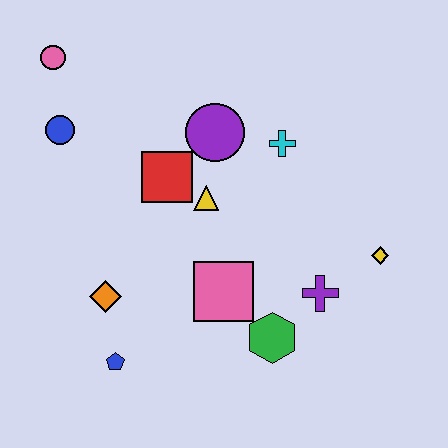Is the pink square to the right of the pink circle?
Yes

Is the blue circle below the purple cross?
No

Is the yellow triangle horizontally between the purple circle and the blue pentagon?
Yes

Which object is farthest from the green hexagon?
The pink circle is farthest from the green hexagon.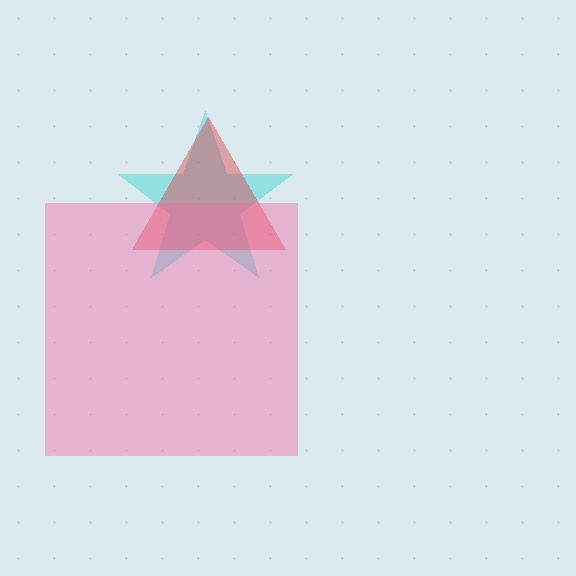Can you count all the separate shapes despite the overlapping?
Yes, there are 3 separate shapes.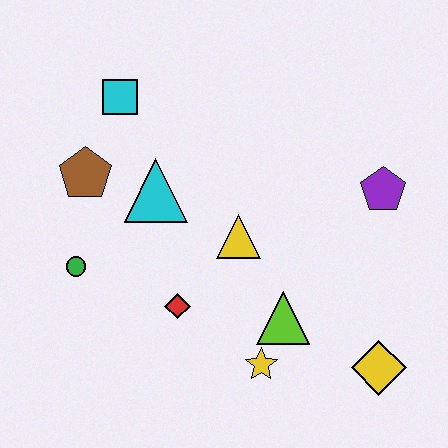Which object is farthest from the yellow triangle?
The yellow diamond is farthest from the yellow triangle.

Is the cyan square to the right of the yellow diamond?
No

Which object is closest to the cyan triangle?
The brown pentagon is closest to the cyan triangle.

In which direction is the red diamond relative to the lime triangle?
The red diamond is to the left of the lime triangle.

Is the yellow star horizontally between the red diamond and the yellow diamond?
Yes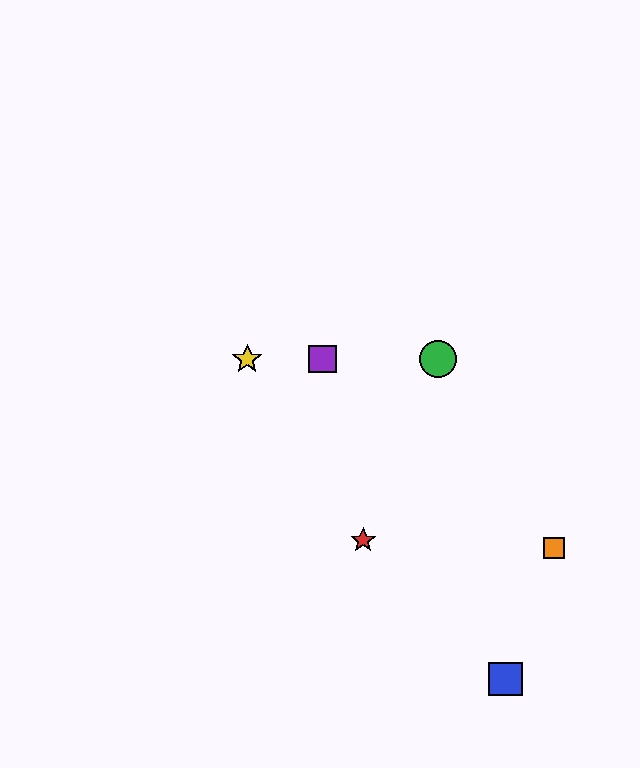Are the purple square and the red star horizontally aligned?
No, the purple square is at y≈359 and the red star is at y≈540.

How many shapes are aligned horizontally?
3 shapes (the green circle, the yellow star, the purple square) are aligned horizontally.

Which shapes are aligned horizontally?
The green circle, the yellow star, the purple square are aligned horizontally.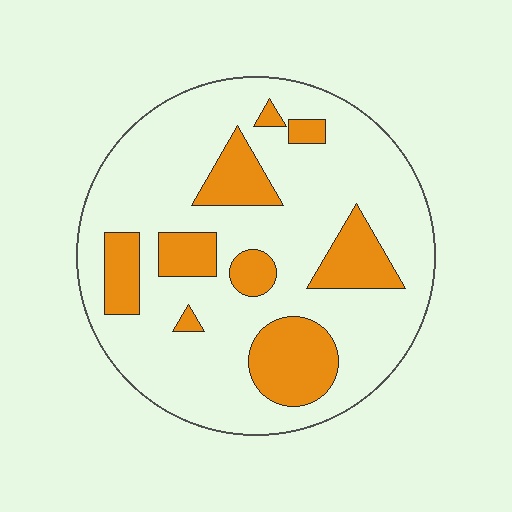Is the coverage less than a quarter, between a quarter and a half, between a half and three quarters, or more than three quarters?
Less than a quarter.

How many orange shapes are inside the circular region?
9.